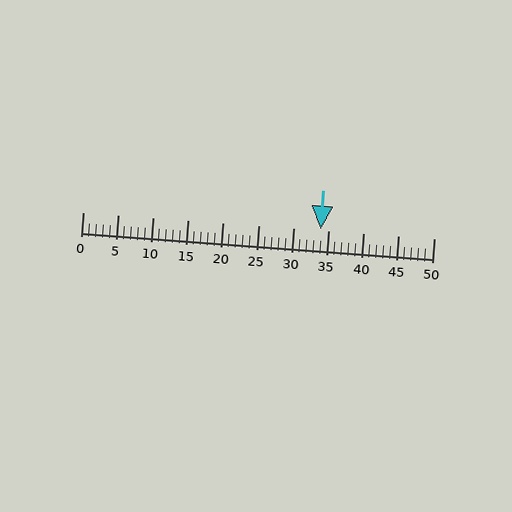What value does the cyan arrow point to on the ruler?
The cyan arrow points to approximately 34.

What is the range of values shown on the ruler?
The ruler shows values from 0 to 50.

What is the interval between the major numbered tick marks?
The major tick marks are spaced 5 units apart.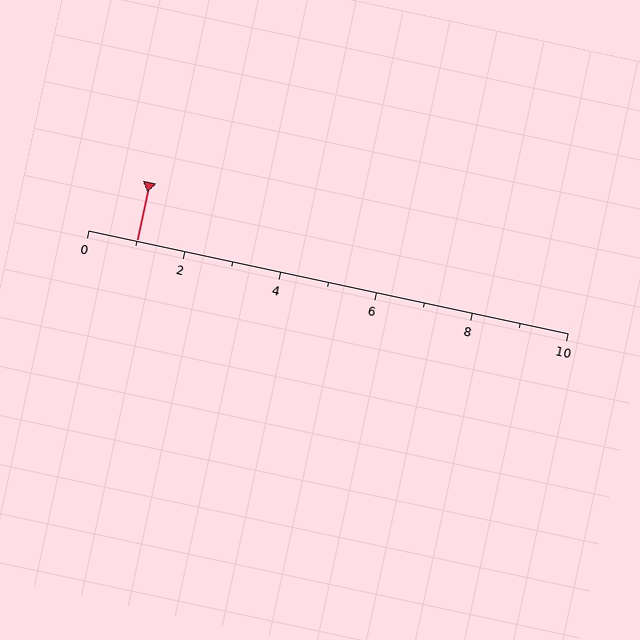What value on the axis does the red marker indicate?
The marker indicates approximately 1.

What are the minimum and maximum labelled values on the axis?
The axis runs from 0 to 10.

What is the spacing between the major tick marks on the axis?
The major ticks are spaced 2 apart.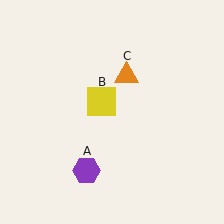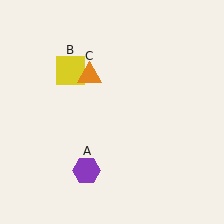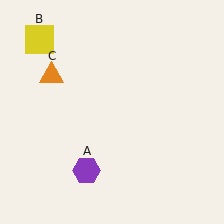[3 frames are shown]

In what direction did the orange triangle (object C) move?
The orange triangle (object C) moved left.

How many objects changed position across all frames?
2 objects changed position: yellow square (object B), orange triangle (object C).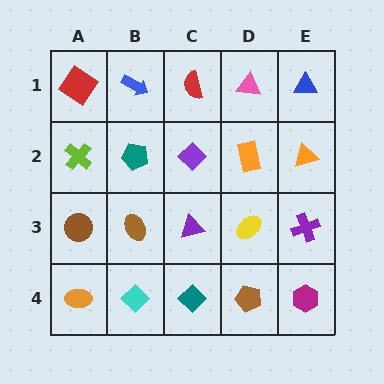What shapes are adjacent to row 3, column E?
An orange triangle (row 2, column E), a magenta hexagon (row 4, column E), a yellow ellipse (row 3, column D).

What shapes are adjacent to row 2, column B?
A blue arrow (row 1, column B), a brown ellipse (row 3, column B), a lime cross (row 2, column A), a purple diamond (row 2, column C).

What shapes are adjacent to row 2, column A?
A red diamond (row 1, column A), a brown circle (row 3, column A), a teal pentagon (row 2, column B).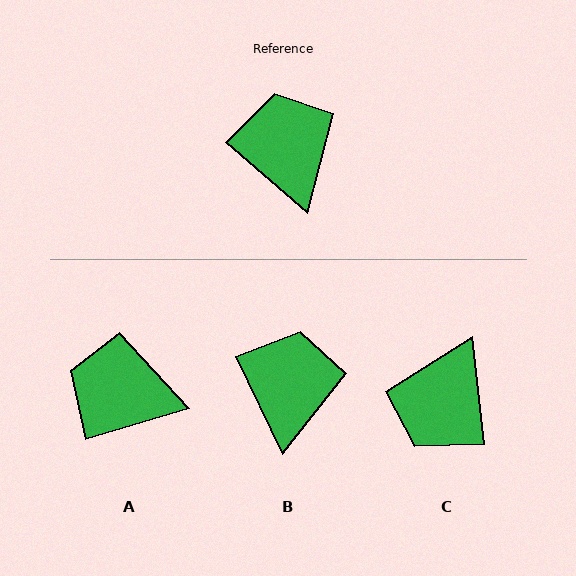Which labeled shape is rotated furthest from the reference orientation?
C, about 137 degrees away.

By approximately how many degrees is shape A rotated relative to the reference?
Approximately 57 degrees counter-clockwise.